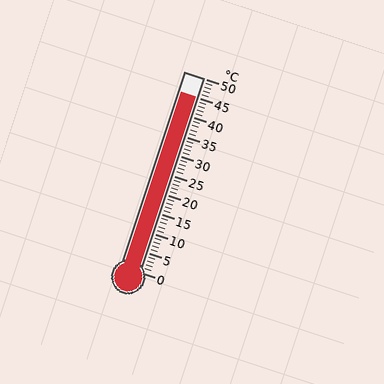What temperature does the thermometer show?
The thermometer shows approximately 45°C.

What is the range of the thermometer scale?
The thermometer scale ranges from 0°C to 50°C.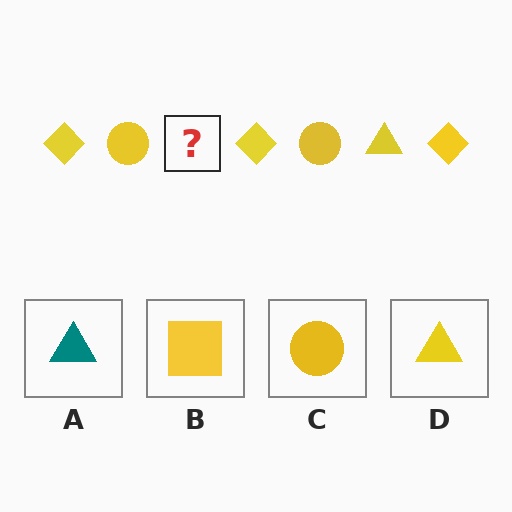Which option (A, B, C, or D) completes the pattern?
D.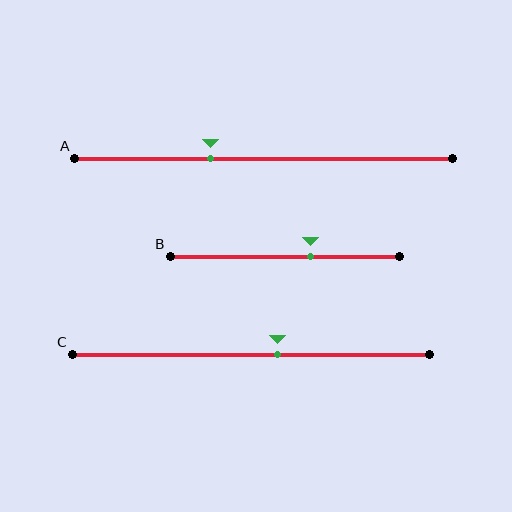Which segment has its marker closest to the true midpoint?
Segment C has its marker closest to the true midpoint.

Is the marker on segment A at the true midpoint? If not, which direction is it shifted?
No, the marker on segment A is shifted to the left by about 14% of the segment length.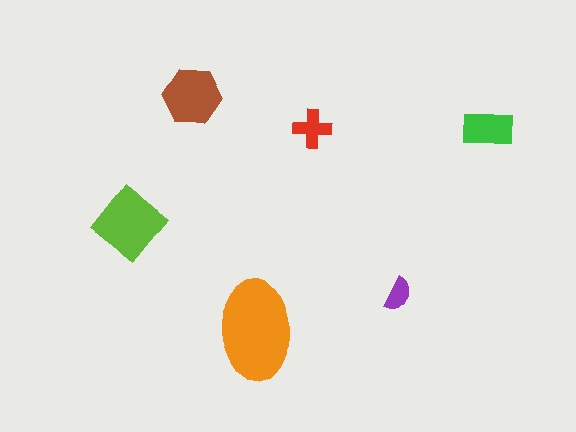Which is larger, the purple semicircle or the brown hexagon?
The brown hexagon.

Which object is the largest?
The orange ellipse.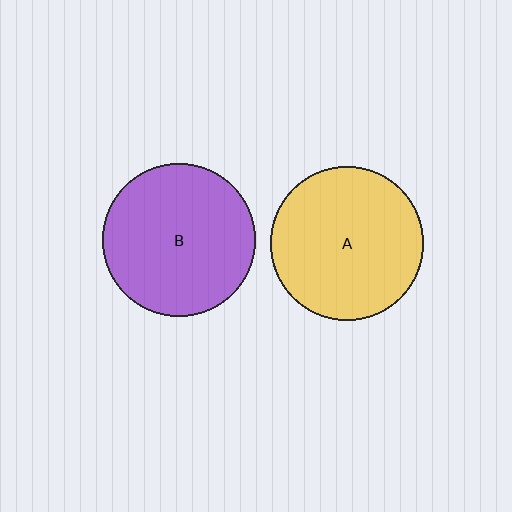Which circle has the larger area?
Circle A (yellow).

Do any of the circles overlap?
No, none of the circles overlap.